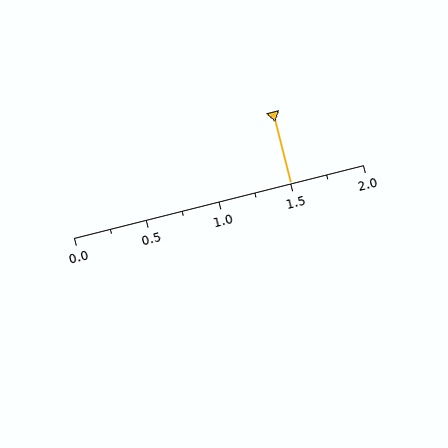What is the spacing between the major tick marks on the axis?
The major ticks are spaced 0.5 apart.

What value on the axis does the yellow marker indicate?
The marker indicates approximately 1.5.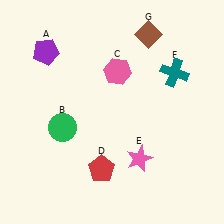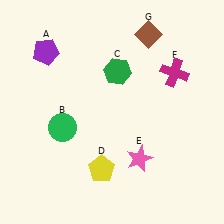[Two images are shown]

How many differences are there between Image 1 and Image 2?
There are 3 differences between the two images.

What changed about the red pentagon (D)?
In Image 1, D is red. In Image 2, it changed to yellow.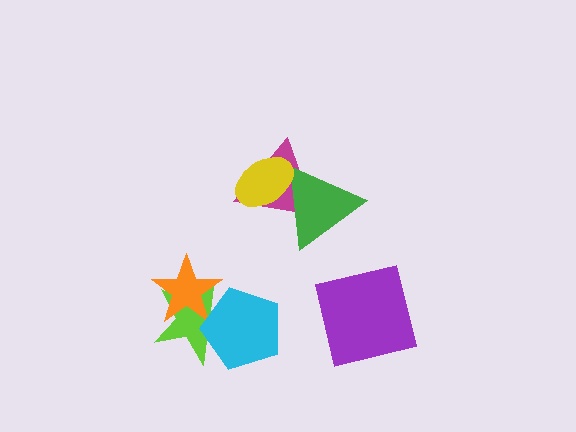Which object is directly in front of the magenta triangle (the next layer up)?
The green triangle is directly in front of the magenta triangle.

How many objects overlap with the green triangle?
2 objects overlap with the green triangle.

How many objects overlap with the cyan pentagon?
2 objects overlap with the cyan pentagon.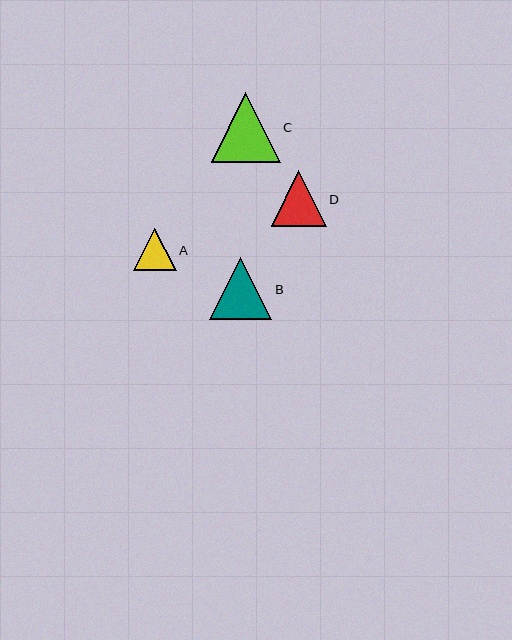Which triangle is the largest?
Triangle C is the largest with a size of approximately 69 pixels.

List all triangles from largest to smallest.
From largest to smallest: C, B, D, A.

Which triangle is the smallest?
Triangle A is the smallest with a size of approximately 43 pixels.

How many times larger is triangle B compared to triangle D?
Triangle B is approximately 1.1 times the size of triangle D.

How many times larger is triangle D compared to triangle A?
Triangle D is approximately 1.3 times the size of triangle A.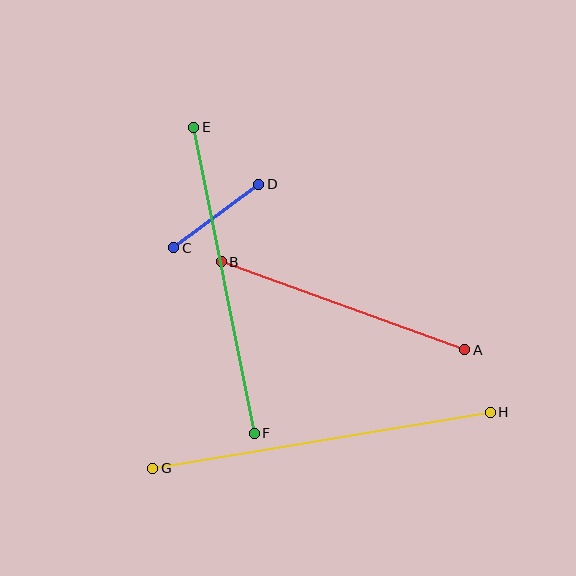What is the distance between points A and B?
The distance is approximately 259 pixels.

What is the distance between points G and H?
The distance is approximately 342 pixels.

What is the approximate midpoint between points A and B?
The midpoint is at approximately (343, 306) pixels.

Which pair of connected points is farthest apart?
Points G and H are farthest apart.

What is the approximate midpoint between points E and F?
The midpoint is at approximately (224, 280) pixels.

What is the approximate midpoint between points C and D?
The midpoint is at approximately (216, 216) pixels.